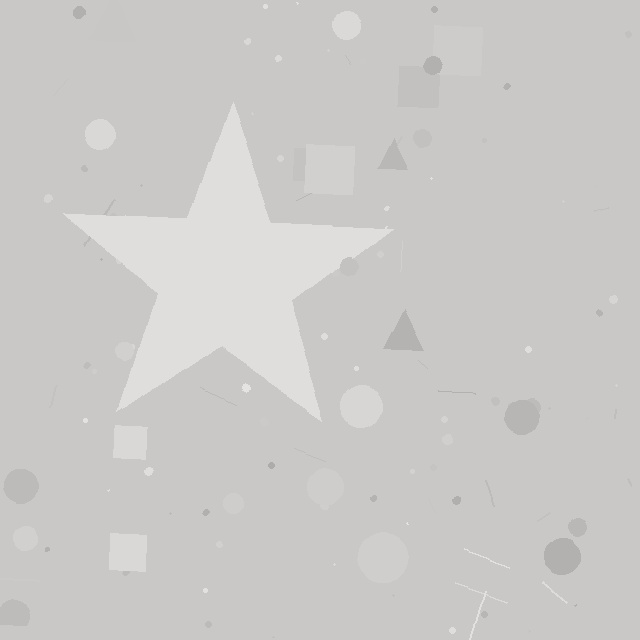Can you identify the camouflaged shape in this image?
The camouflaged shape is a star.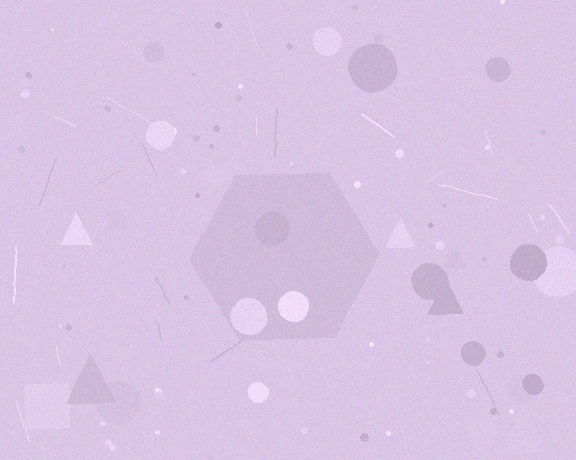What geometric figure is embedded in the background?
A hexagon is embedded in the background.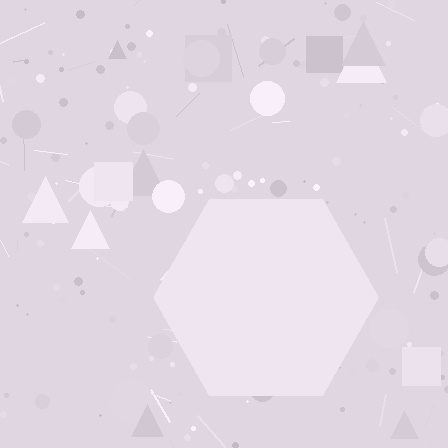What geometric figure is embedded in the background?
A hexagon is embedded in the background.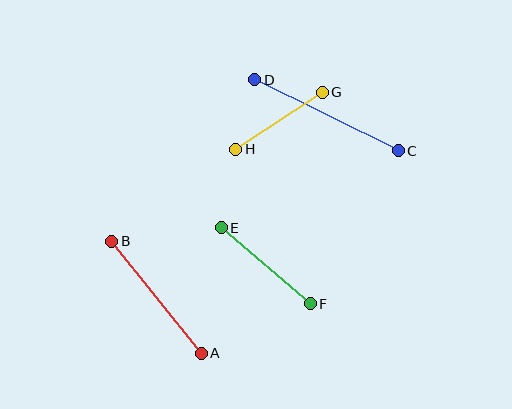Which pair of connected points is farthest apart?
Points C and D are farthest apart.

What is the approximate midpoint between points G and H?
The midpoint is at approximately (279, 121) pixels.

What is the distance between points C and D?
The distance is approximately 160 pixels.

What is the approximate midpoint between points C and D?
The midpoint is at approximately (327, 115) pixels.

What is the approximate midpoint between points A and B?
The midpoint is at approximately (156, 297) pixels.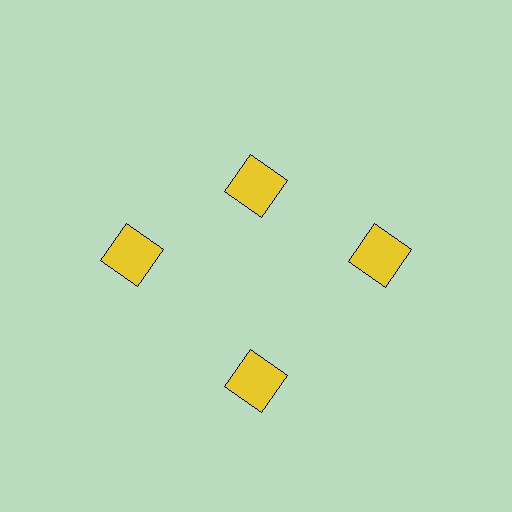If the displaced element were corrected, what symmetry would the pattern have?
It would have 4-fold rotational symmetry — the pattern would map onto itself every 90 degrees.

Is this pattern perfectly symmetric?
No. The 4 yellow squares are arranged in a ring, but one element near the 12 o'clock position is pulled inward toward the center, breaking the 4-fold rotational symmetry.